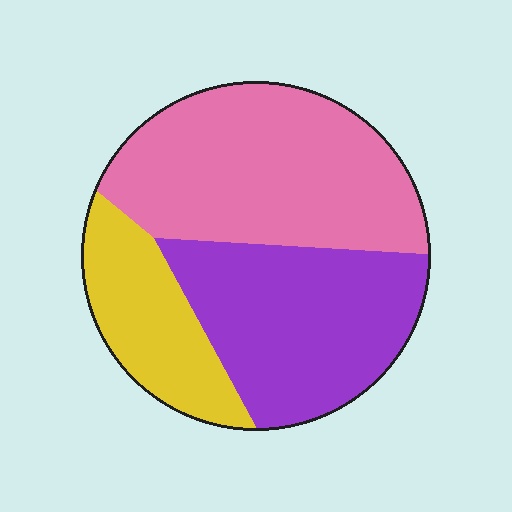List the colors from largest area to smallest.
From largest to smallest: pink, purple, yellow.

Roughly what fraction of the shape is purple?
Purple covers 36% of the shape.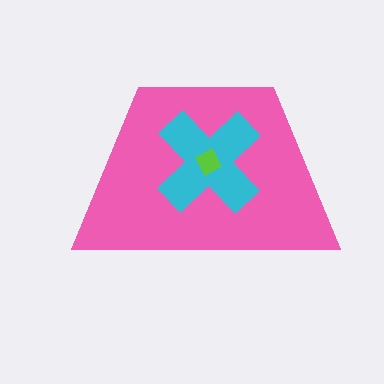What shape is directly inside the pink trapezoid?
The cyan cross.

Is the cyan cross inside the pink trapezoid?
Yes.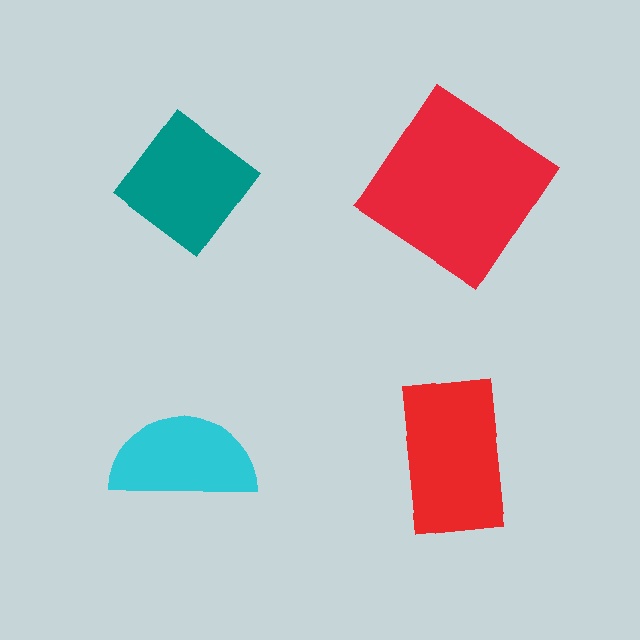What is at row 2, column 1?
A cyan semicircle.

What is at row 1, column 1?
A teal diamond.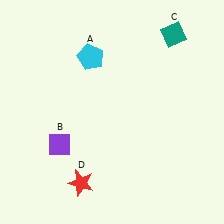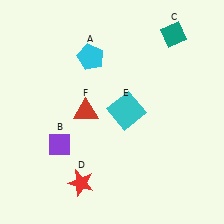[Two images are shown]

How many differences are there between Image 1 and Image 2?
There are 2 differences between the two images.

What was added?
A cyan square (E), a red triangle (F) were added in Image 2.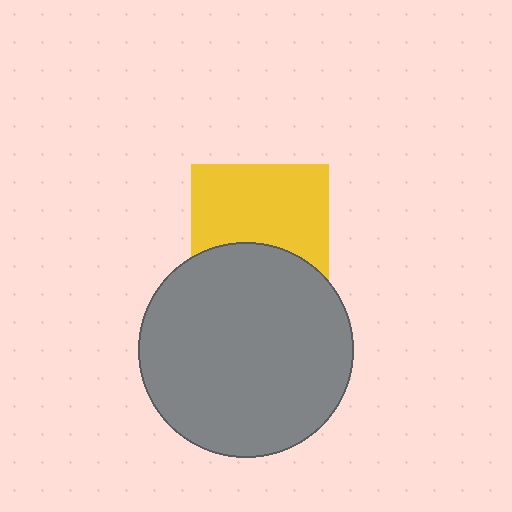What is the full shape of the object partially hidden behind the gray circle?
The partially hidden object is a yellow square.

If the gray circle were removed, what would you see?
You would see the complete yellow square.